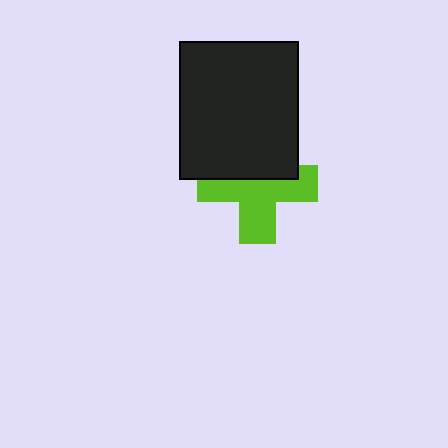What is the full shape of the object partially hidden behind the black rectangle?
The partially hidden object is a lime cross.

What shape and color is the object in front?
The object in front is a black rectangle.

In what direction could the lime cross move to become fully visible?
The lime cross could move down. That would shift it out from behind the black rectangle entirely.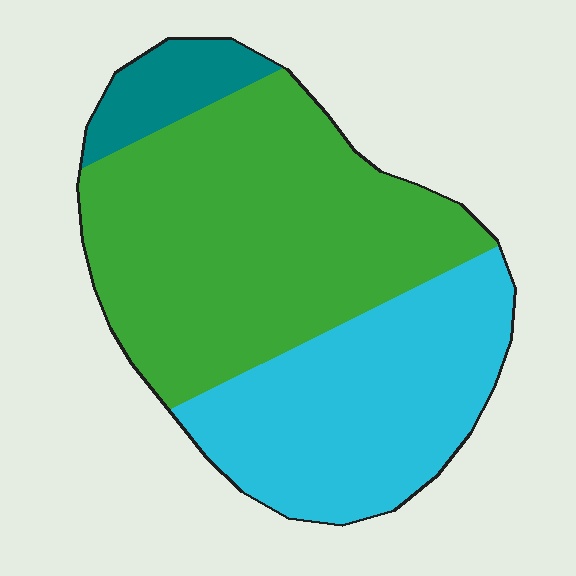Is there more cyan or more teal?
Cyan.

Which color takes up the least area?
Teal, at roughly 10%.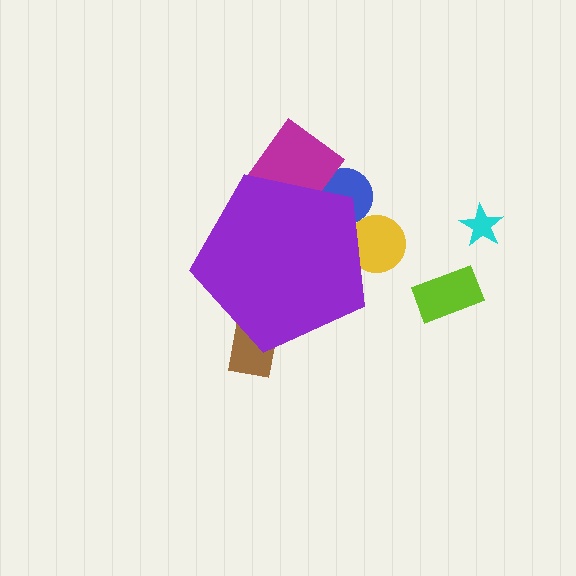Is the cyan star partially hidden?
No, the cyan star is fully visible.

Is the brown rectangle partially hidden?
Yes, the brown rectangle is partially hidden behind the purple pentagon.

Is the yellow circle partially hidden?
Yes, the yellow circle is partially hidden behind the purple pentagon.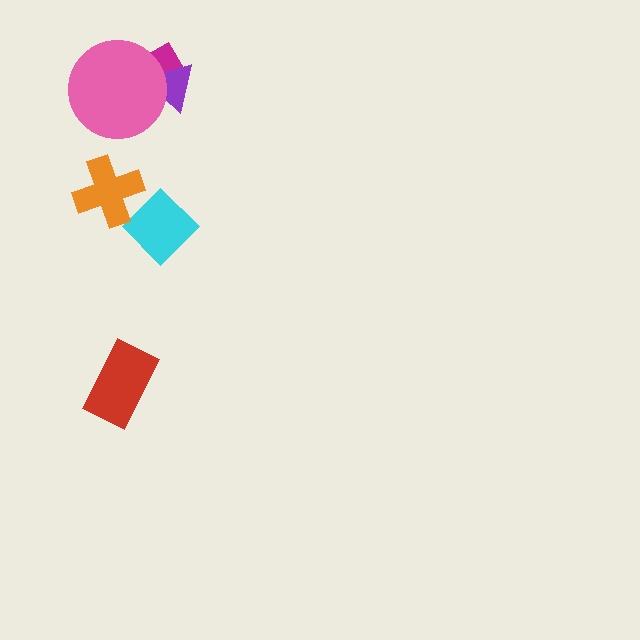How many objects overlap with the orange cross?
1 object overlaps with the orange cross.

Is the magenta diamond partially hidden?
Yes, it is partially covered by another shape.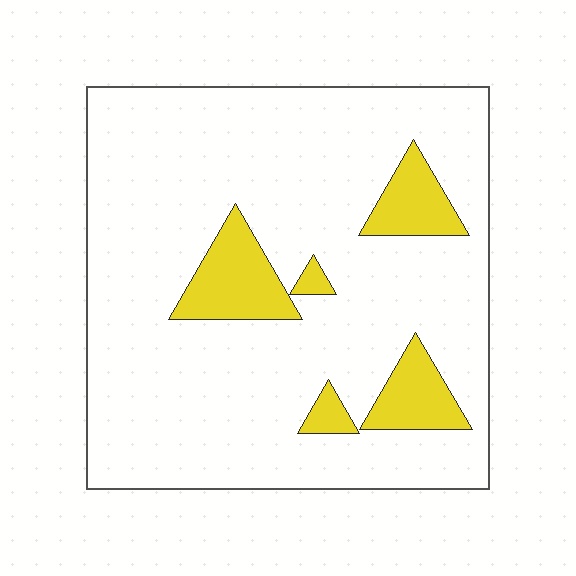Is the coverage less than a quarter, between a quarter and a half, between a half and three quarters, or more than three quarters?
Less than a quarter.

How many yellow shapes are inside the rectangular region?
5.